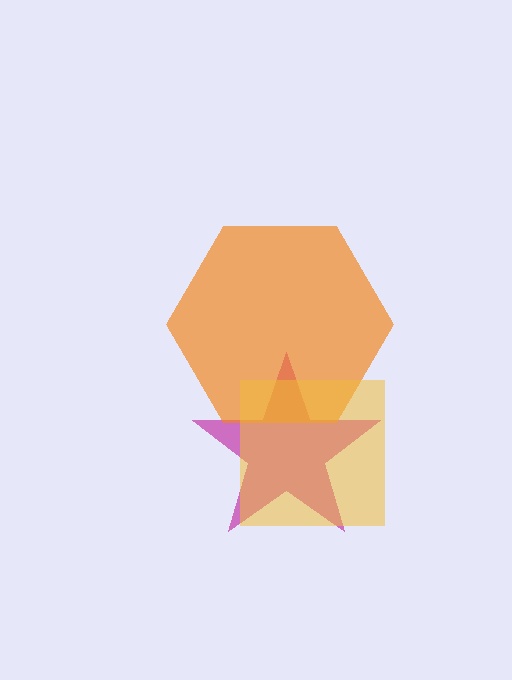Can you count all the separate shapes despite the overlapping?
Yes, there are 3 separate shapes.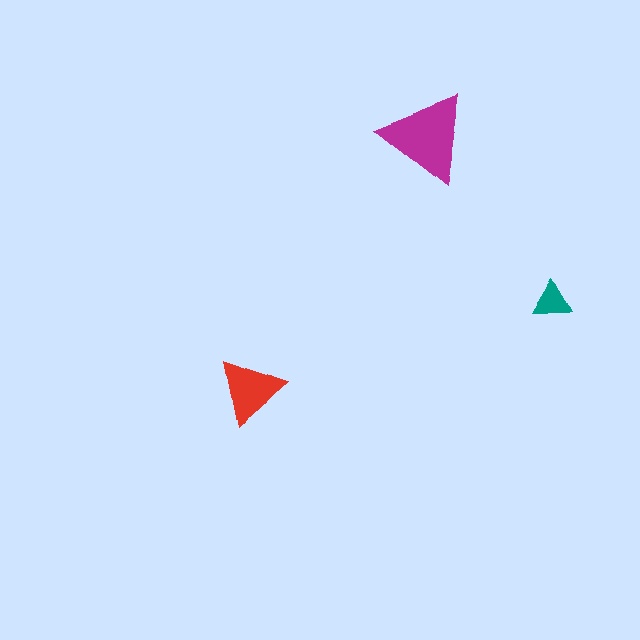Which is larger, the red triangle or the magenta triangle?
The magenta one.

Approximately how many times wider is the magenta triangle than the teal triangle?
About 2.5 times wider.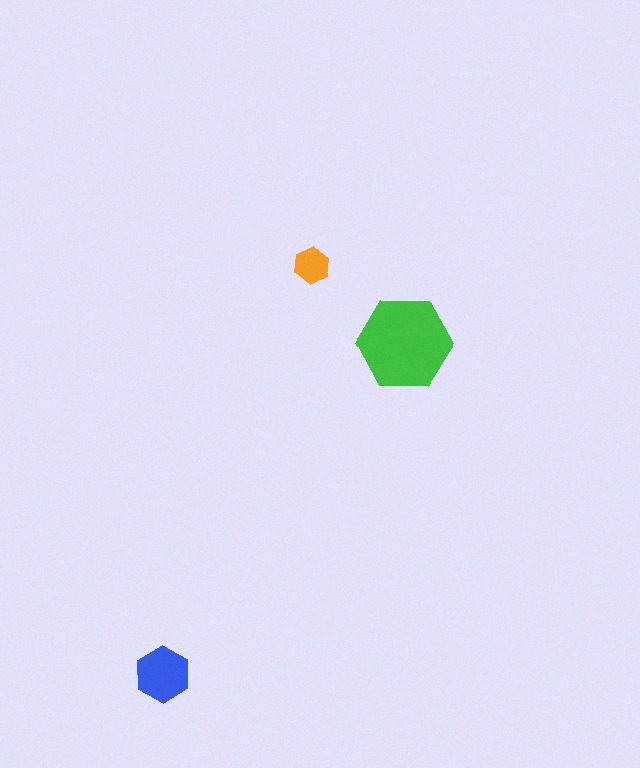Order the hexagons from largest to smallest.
the green one, the blue one, the orange one.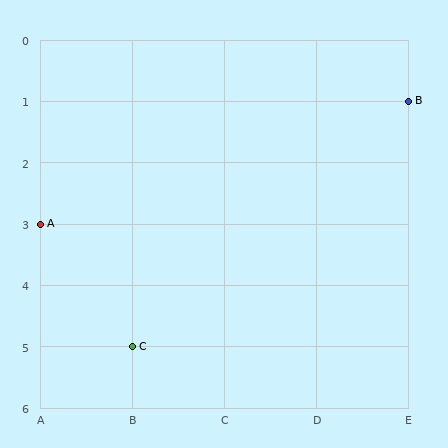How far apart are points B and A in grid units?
Points B and A are 4 columns and 2 rows apart (about 4.5 grid units diagonally).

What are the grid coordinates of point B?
Point B is at grid coordinates (E, 1).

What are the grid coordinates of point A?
Point A is at grid coordinates (A, 3).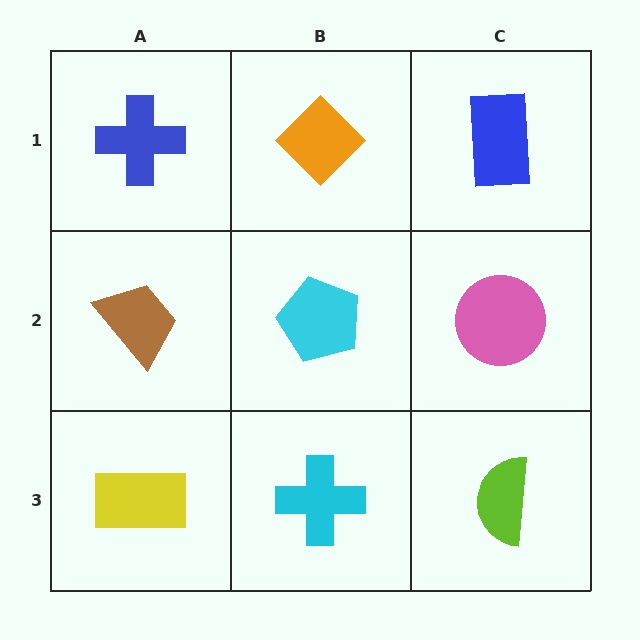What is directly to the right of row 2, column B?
A pink circle.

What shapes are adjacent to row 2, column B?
An orange diamond (row 1, column B), a cyan cross (row 3, column B), a brown trapezoid (row 2, column A), a pink circle (row 2, column C).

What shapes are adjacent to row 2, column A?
A blue cross (row 1, column A), a yellow rectangle (row 3, column A), a cyan pentagon (row 2, column B).